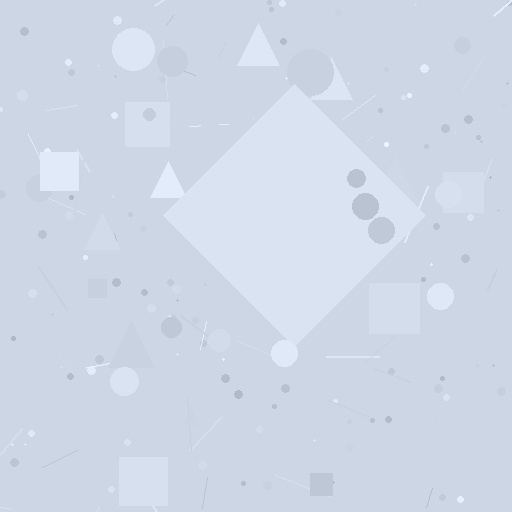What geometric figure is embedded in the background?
A diamond is embedded in the background.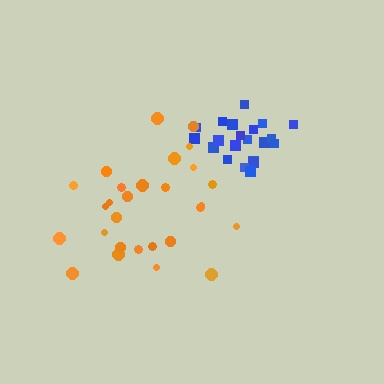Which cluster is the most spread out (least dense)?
Orange.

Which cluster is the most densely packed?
Blue.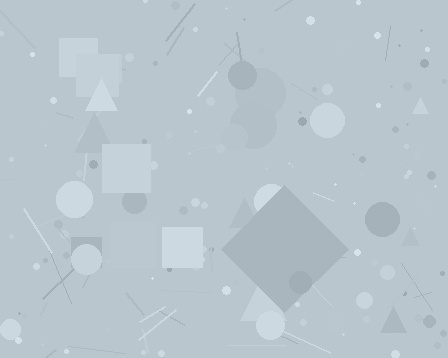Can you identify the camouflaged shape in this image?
The camouflaged shape is a diamond.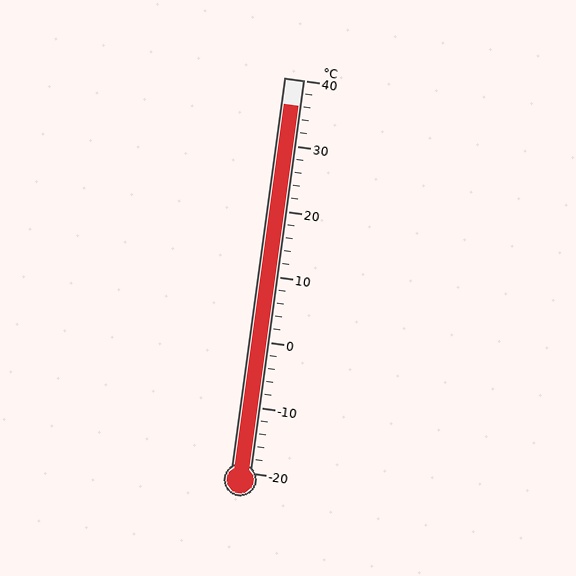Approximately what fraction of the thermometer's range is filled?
The thermometer is filled to approximately 95% of its range.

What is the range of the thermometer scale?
The thermometer scale ranges from -20°C to 40°C.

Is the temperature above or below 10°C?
The temperature is above 10°C.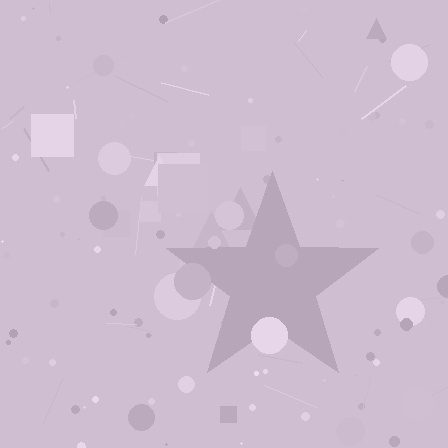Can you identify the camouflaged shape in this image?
The camouflaged shape is a star.